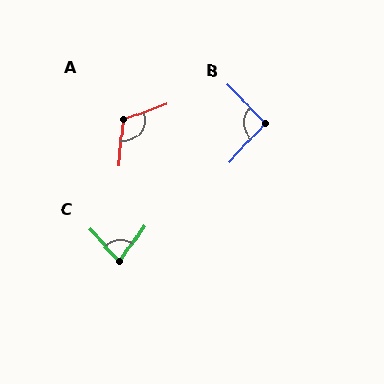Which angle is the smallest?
C, at approximately 78 degrees.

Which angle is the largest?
A, at approximately 115 degrees.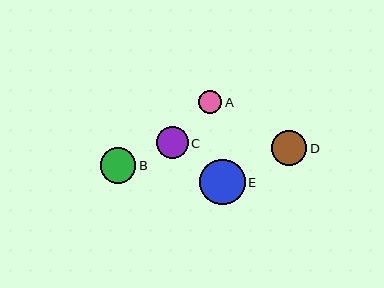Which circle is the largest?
Circle E is the largest with a size of approximately 46 pixels.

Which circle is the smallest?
Circle A is the smallest with a size of approximately 23 pixels.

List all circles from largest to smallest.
From largest to smallest: E, B, D, C, A.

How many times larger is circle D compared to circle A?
Circle D is approximately 1.5 times the size of circle A.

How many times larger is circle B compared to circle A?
Circle B is approximately 1.6 times the size of circle A.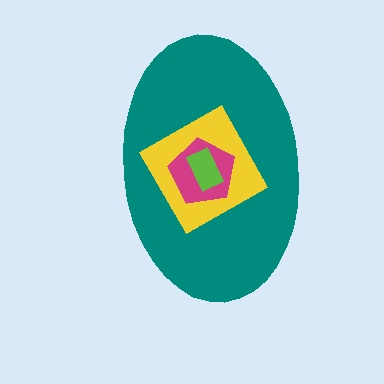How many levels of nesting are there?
4.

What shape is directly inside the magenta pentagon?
The lime rectangle.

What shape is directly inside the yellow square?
The magenta pentagon.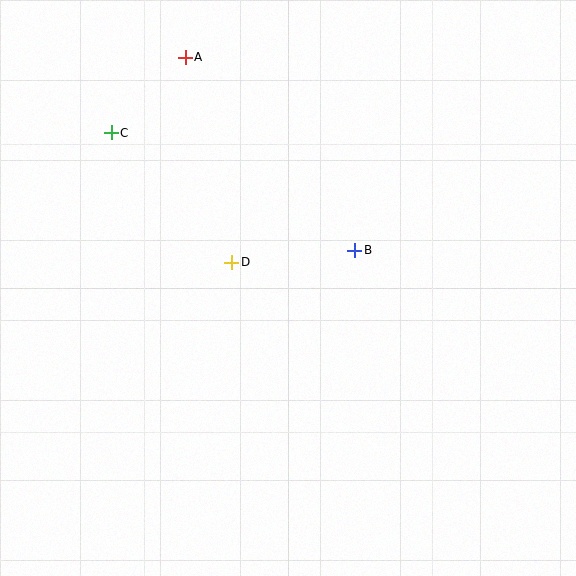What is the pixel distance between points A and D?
The distance between A and D is 210 pixels.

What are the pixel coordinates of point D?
Point D is at (232, 262).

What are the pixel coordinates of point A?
Point A is at (185, 57).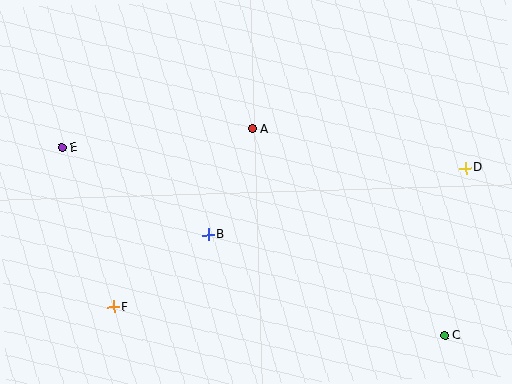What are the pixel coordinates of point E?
Point E is at (62, 147).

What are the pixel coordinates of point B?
Point B is at (208, 235).